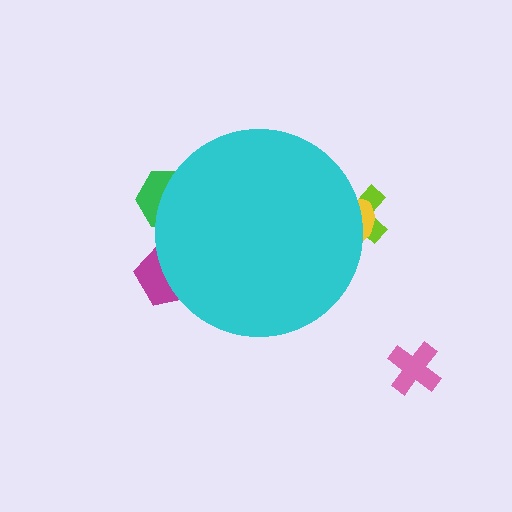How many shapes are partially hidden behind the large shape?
4 shapes are partially hidden.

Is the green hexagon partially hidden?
Yes, the green hexagon is partially hidden behind the cyan circle.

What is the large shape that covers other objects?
A cyan circle.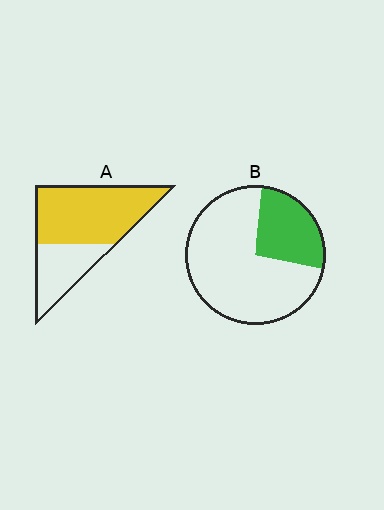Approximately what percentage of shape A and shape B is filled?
A is approximately 65% and B is approximately 25%.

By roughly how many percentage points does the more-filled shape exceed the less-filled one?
By roughly 40 percentage points (A over B).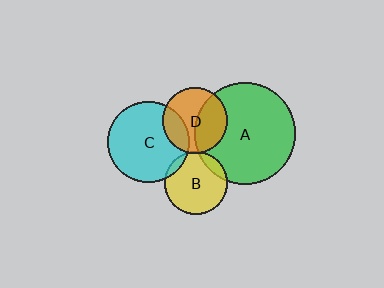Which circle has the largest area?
Circle A (green).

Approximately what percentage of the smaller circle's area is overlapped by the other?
Approximately 5%.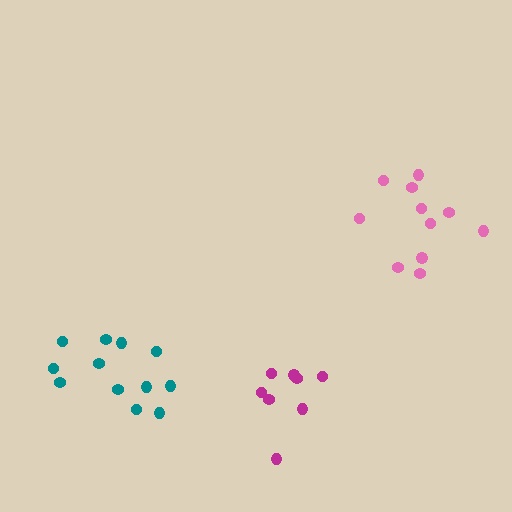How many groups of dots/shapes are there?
There are 3 groups.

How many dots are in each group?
Group 1: 8 dots, Group 2: 12 dots, Group 3: 11 dots (31 total).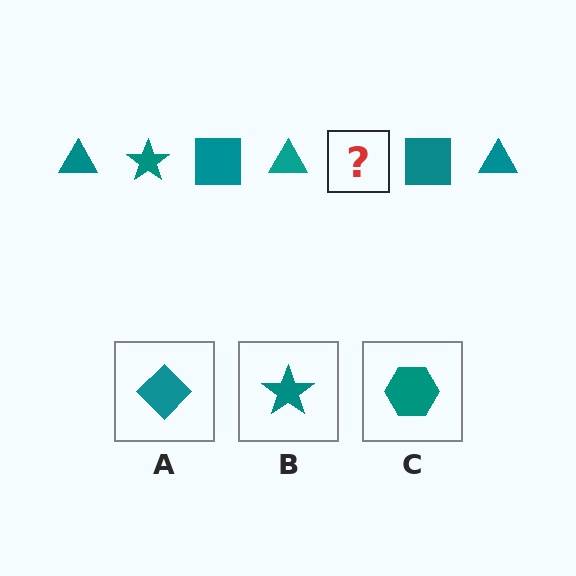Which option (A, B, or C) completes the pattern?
B.